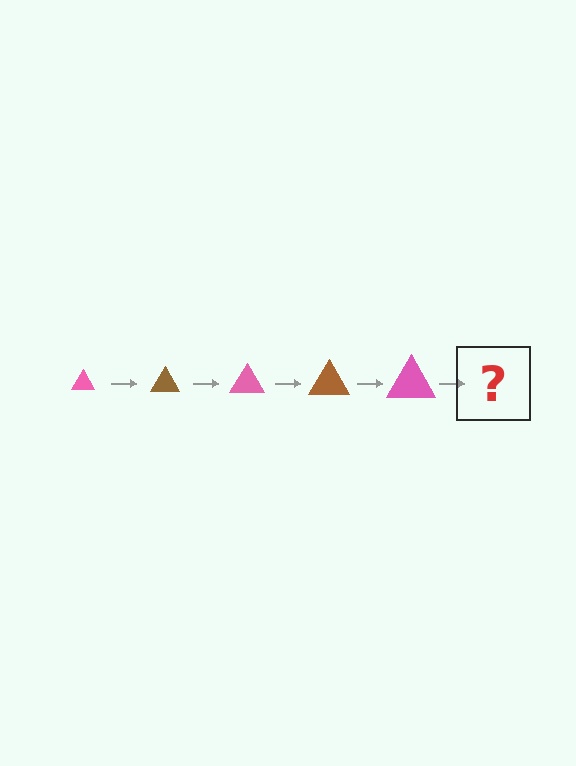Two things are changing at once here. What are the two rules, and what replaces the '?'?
The two rules are that the triangle grows larger each step and the color cycles through pink and brown. The '?' should be a brown triangle, larger than the previous one.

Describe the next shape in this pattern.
It should be a brown triangle, larger than the previous one.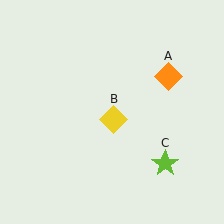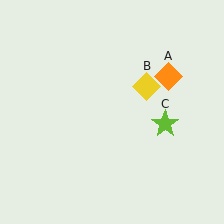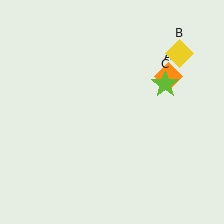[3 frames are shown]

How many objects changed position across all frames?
2 objects changed position: yellow diamond (object B), lime star (object C).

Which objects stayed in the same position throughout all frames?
Orange diamond (object A) remained stationary.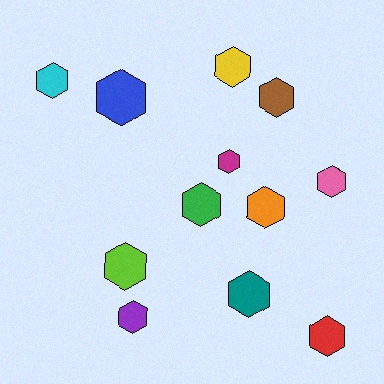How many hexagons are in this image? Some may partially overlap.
There are 12 hexagons.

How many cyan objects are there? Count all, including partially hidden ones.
There is 1 cyan object.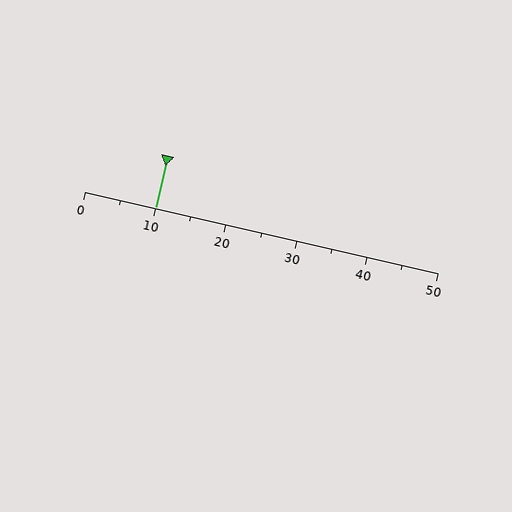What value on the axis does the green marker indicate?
The marker indicates approximately 10.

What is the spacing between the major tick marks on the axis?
The major ticks are spaced 10 apart.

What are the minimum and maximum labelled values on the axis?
The axis runs from 0 to 50.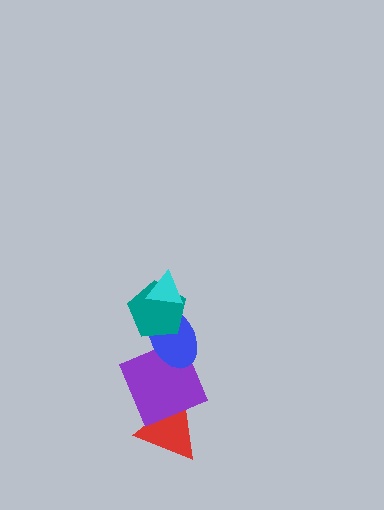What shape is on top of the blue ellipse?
The teal pentagon is on top of the blue ellipse.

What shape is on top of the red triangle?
The purple square is on top of the red triangle.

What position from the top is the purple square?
The purple square is 4th from the top.